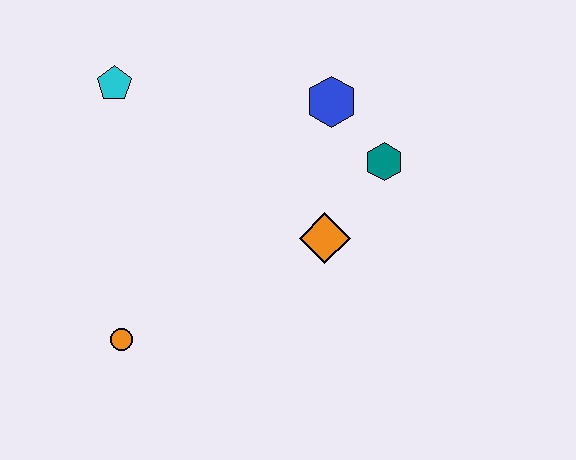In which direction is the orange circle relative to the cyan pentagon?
The orange circle is below the cyan pentagon.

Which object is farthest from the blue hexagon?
The orange circle is farthest from the blue hexagon.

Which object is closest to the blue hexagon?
The teal hexagon is closest to the blue hexagon.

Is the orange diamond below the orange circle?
No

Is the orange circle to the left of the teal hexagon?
Yes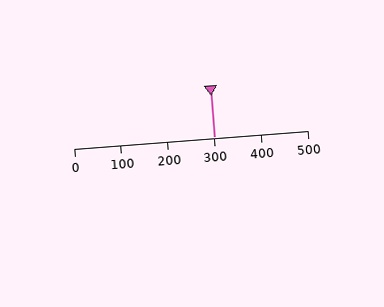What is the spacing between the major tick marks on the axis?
The major ticks are spaced 100 apart.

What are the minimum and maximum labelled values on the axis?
The axis runs from 0 to 500.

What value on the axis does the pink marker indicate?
The marker indicates approximately 300.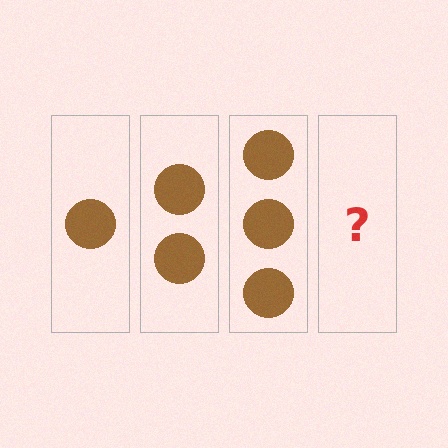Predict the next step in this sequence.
The next step is 4 circles.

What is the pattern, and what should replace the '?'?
The pattern is that each step adds one more circle. The '?' should be 4 circles.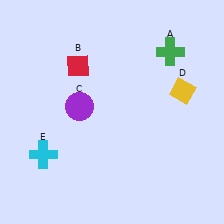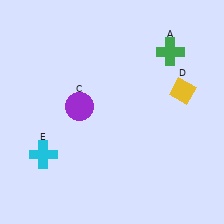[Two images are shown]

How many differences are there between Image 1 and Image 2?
There is 1 difference between the two images.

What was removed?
The red diamond (B) was removed in Image 2.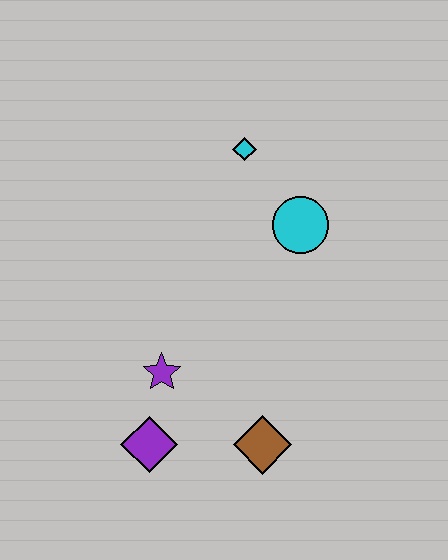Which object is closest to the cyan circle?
The cyan diamond is closest to the cyan circle.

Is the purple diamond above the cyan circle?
No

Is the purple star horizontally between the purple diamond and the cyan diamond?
Yes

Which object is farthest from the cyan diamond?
The purple diamond is farthest from the cyan diamond.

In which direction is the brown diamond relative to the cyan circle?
The brown diamond is below the cyan circle.